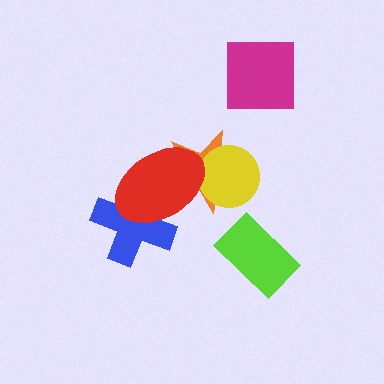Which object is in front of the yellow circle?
The red ellipse is in front of the yellow circle.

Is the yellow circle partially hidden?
Yes, it is partially covered by another shape.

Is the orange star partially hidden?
Yes, it is partially covered by another shape.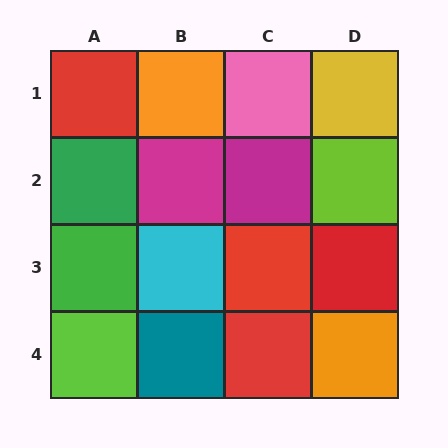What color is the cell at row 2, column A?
Green.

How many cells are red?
4 cells are red.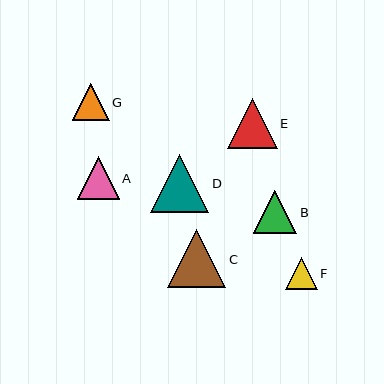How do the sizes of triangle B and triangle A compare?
Triangle B and triangle A are approximately the same size.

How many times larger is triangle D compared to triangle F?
Triangle D is approximately 1.8 times the size of triangle F.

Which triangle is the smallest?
Triangle F is the smallest with a size of approximately 32 pixels.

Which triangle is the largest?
Triangle D is the largest with a size of approximately 58 pixels.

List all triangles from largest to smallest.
From largest to smallest: D, C, E, B, A, G, F.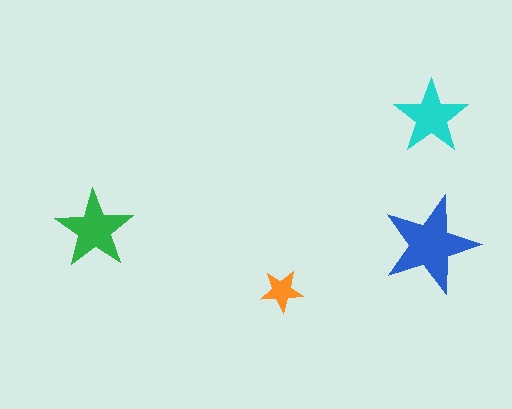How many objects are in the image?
There are 4 objects in the image.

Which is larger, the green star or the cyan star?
The green one.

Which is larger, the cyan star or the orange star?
The cyan one.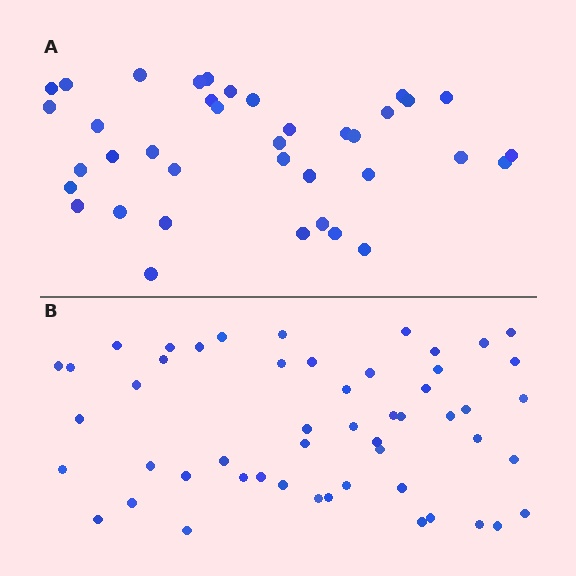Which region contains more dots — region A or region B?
Region B (the bottom region) has more dots.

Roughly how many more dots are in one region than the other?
Region B has approximately 15 more dots than region A.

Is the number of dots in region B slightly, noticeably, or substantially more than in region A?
Region B has noticeably more, but not dramatically so. The ratio is roughly 1.4 to 1.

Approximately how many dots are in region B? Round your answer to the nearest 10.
About 50 dots. (The exact count is 52, which rounds to 50.)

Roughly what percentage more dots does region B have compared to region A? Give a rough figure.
About 35% more.